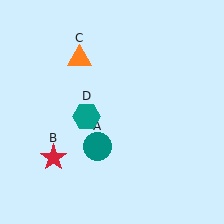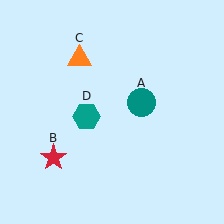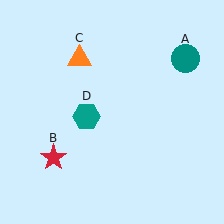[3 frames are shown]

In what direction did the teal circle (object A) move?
The teal circle (object A) moved up and to the right.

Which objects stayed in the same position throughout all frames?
Red star (object B) and orange triangle (object C) and teal hexagon (object D) remained stationary.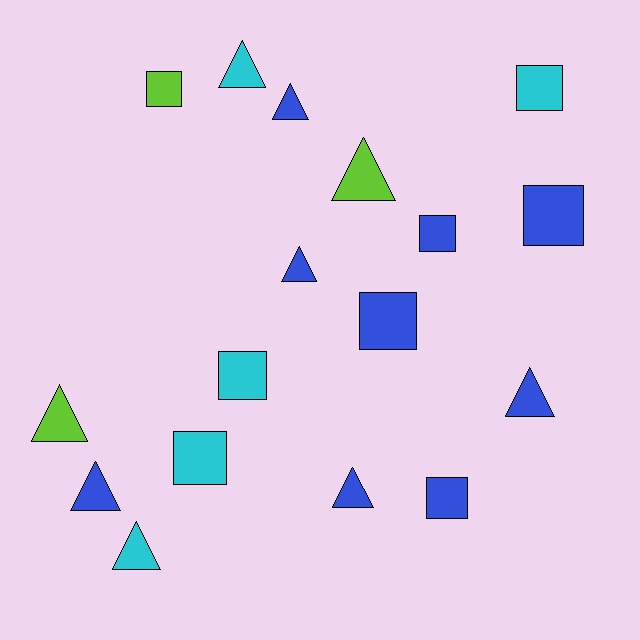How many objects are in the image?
There are 17 objects.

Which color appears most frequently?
Blue, with 9 objects.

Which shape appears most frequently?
Triangle, with 9 objects.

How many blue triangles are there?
There are 5 blue triangles.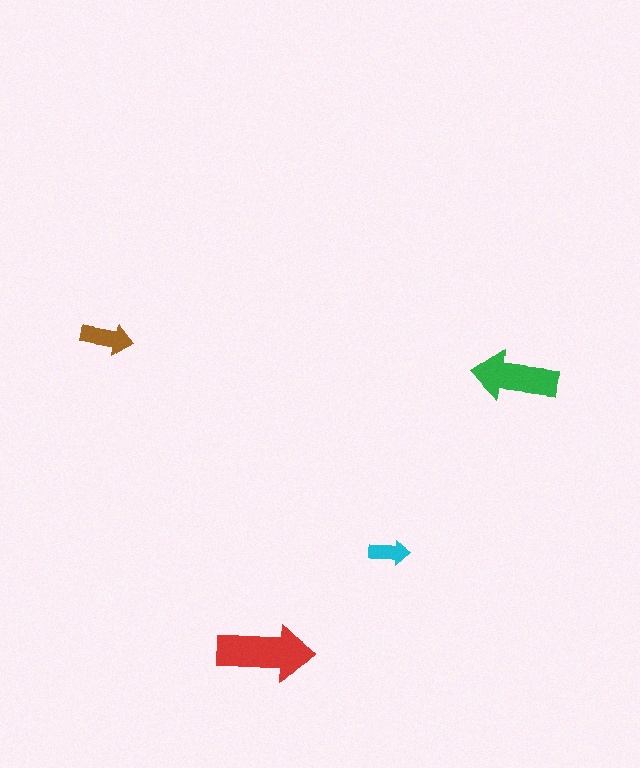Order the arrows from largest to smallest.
the red one, the green one, the brown one, the cyan one.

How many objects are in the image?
There are 4 objects in the image.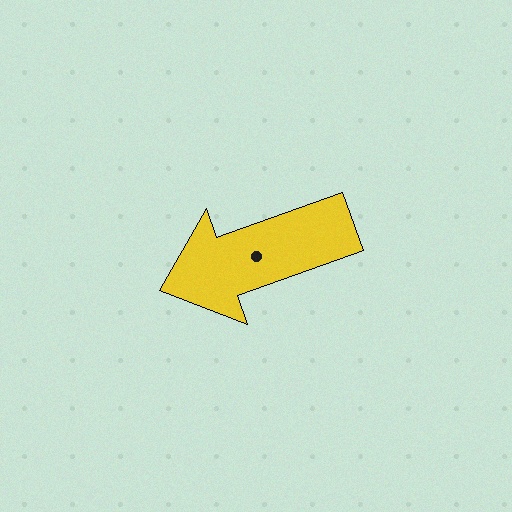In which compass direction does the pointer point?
West.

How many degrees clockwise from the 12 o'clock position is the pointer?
Approximately 250 degrees.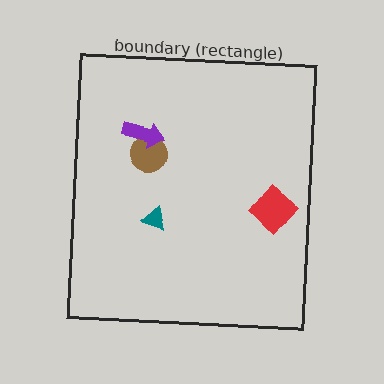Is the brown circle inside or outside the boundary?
Inside.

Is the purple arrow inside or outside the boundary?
Inside.